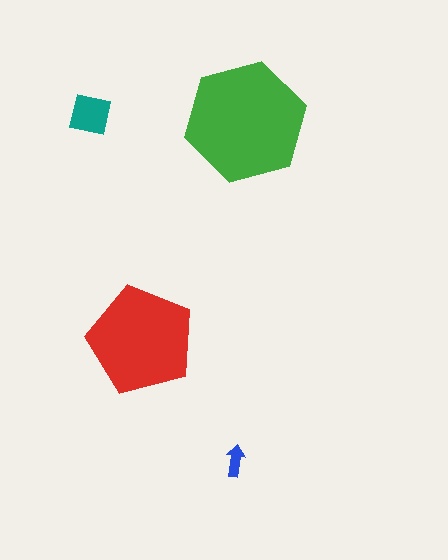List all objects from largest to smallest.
The green hexagon, the red pentagon, the teal square, the blue arrow.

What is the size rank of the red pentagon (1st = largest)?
2nd.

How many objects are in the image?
There are 4 objects in the image.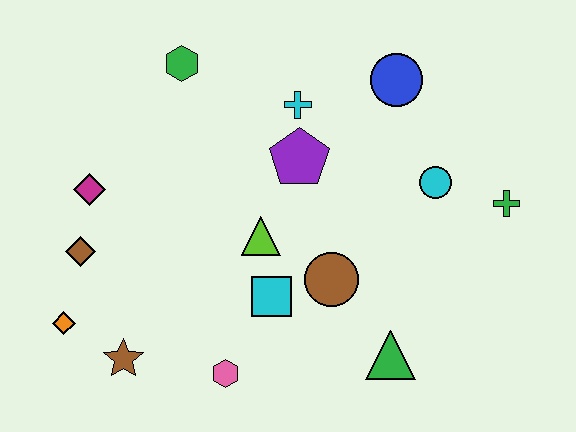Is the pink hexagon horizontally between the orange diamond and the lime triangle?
Yes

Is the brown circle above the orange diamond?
Yes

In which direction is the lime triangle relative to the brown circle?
The lime triangle is to the left of the brown circle.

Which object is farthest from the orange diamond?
The green cross is farthest from the orange diamond.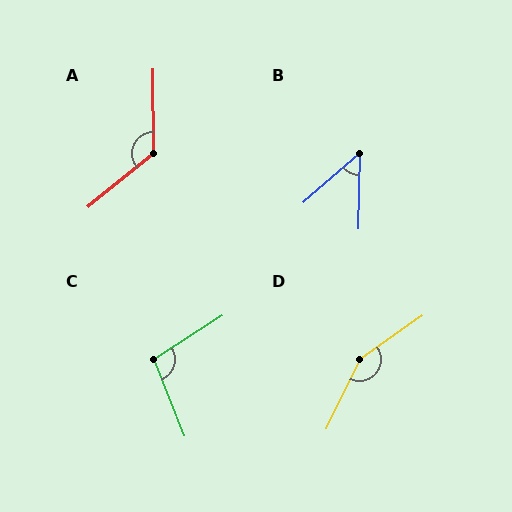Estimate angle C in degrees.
Approximately 101 degrees.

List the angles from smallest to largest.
B (48°), C (101°), A (129°), D (151°).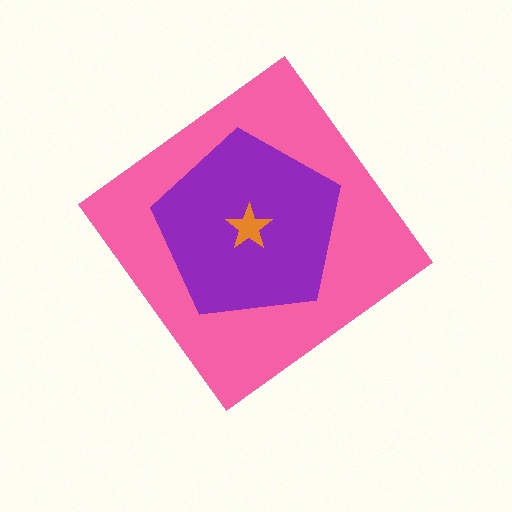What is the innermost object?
The orange star.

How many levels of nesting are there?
3.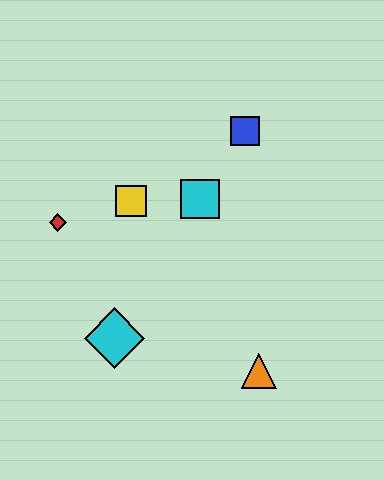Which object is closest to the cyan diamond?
The red diamond is closest to the cyan diamond.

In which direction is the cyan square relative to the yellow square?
The cyan square is to the right of the yellow square.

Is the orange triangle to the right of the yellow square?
Yes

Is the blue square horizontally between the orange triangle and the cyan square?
Yes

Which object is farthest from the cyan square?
The orange triangle is farthest from the cyan square.